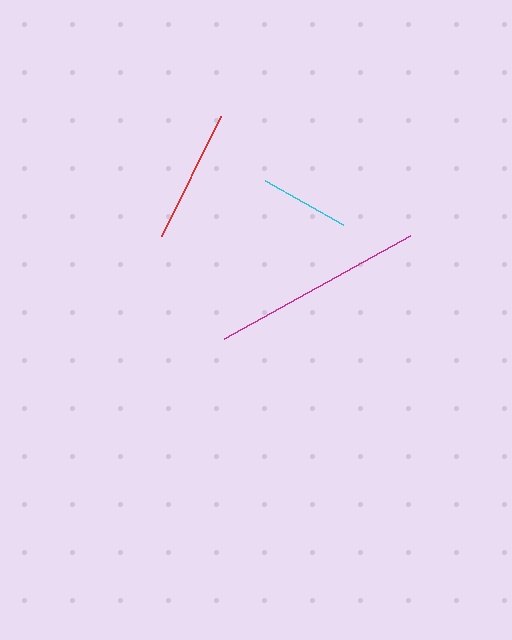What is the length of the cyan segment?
The cyan segment is approximately 89 pixels long.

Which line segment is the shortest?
The cyan line is the shortest at approximately 89 pixels.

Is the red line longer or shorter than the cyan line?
The red line is longer than the cyan line.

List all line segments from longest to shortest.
From longest to shortest: magenta, red, cyan.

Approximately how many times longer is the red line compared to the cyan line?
The red line is approximately 1.5 times the length of the cyan line.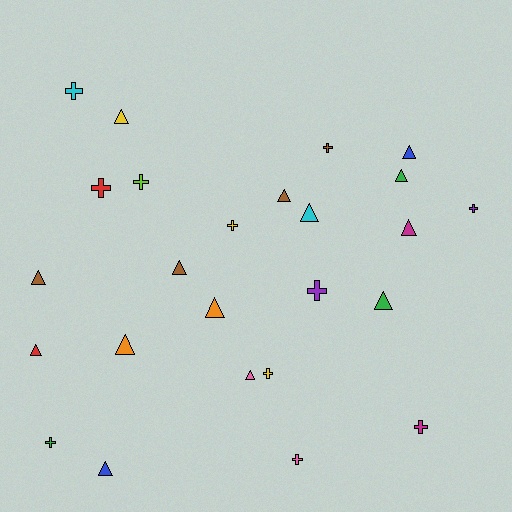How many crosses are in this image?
There are 11 crosses.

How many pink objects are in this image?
There are 2 pink objects.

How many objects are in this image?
There are 25 objects.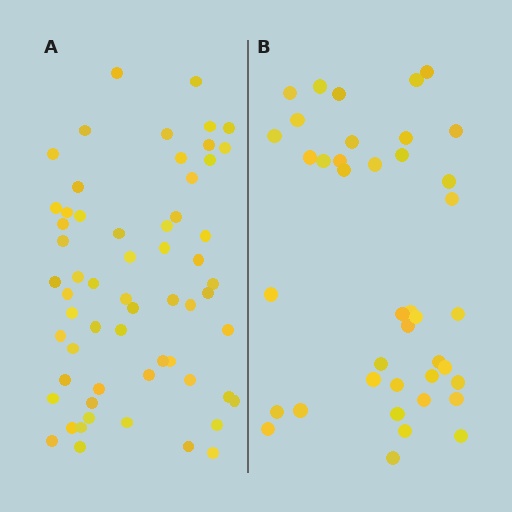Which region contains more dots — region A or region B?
Region A (the left region) has more dots.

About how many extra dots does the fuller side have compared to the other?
Region A has approximately 20 more dots than region B.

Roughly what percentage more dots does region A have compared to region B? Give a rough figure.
About 50% more.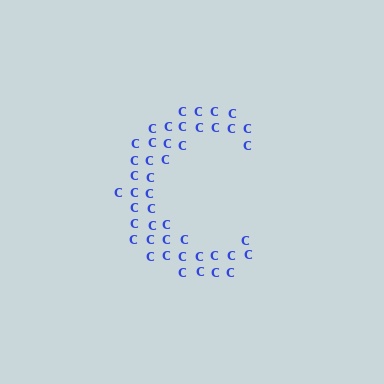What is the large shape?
The large shape is the letter C.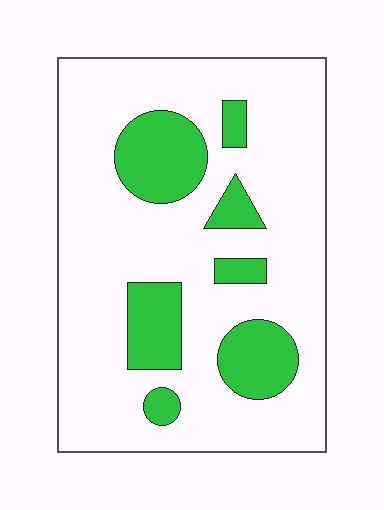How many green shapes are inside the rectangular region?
7.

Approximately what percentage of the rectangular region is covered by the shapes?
Approximately 20%.